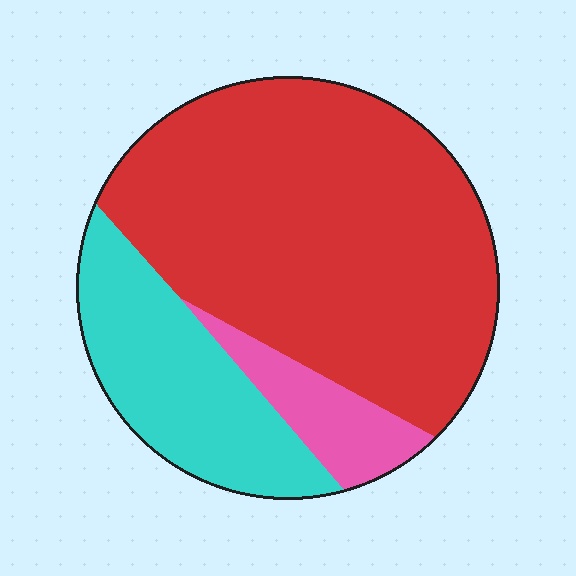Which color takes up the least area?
Pink, at roughly 10%.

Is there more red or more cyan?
Red.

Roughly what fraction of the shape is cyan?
Cyan covers 24% of the shape.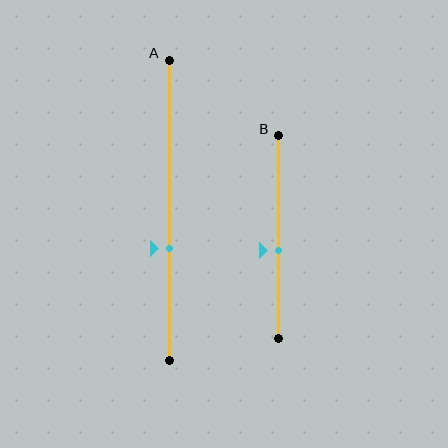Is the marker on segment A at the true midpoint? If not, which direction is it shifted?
No, the marker on segment A is shifted downward by about 13% of the segment length.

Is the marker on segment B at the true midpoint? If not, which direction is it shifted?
No, the marker on segment B is shifted downward by about 7% of the segment length.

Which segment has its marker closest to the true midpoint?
Segment B has its marker closest to the true midpoint.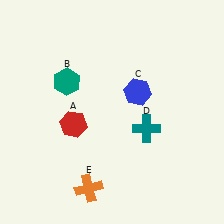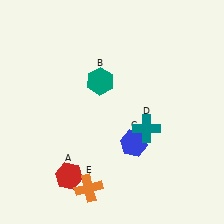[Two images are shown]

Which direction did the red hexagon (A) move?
The red hexagon (A) moved down.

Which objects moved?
The objects that moved are: the red hexagon (A), the teal hexagon (B), the blue hexagon (C).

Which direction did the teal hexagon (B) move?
The teal hexagon (B) moved right.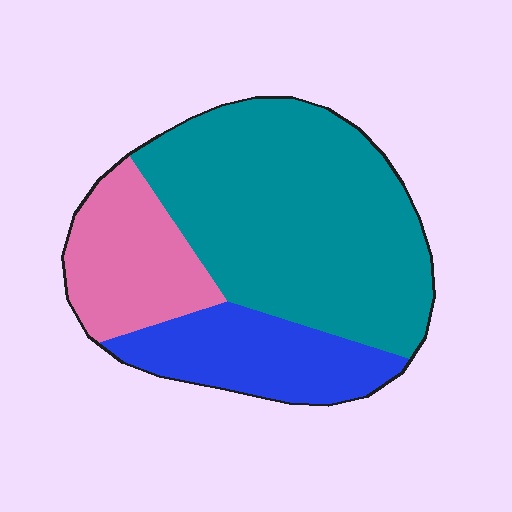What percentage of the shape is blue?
Blue covers about 20% of the shape.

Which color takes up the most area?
Teal, at roughly 60%.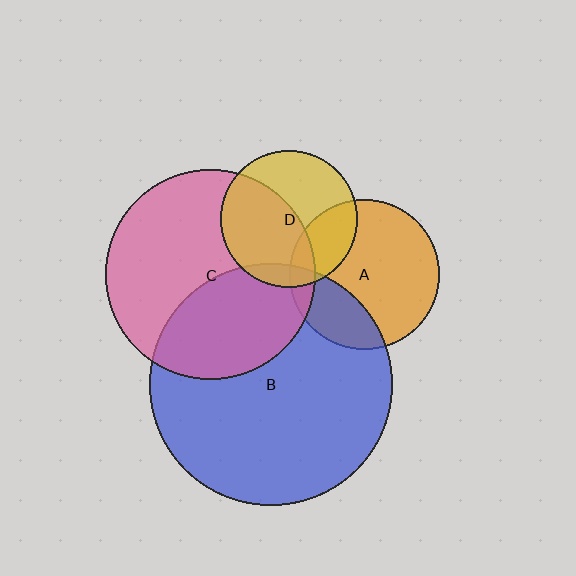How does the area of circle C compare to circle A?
Approximately 2.0 times.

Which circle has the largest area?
Circle B (blue).